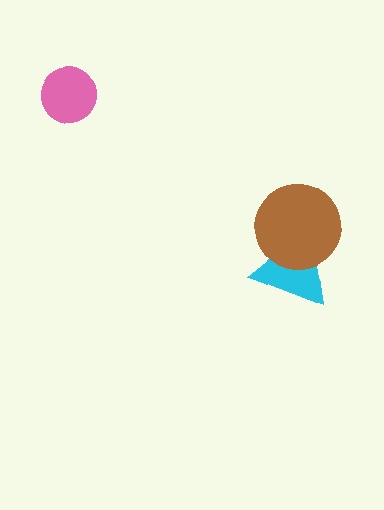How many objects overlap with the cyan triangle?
1 object overlaps with the cyan triangle.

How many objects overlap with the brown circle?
1 object overlaps with the brown circle.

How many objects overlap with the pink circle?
0 objects overlap with the pink circle.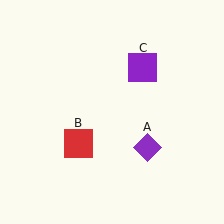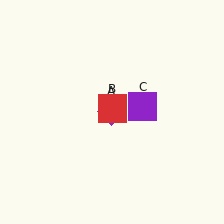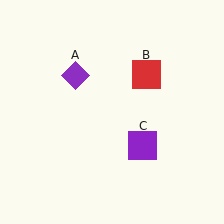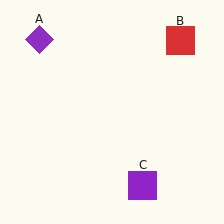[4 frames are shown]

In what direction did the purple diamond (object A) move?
The purple diamond (object A) moved up and to the left.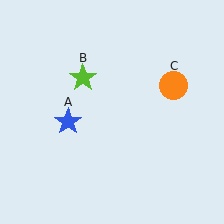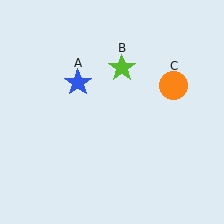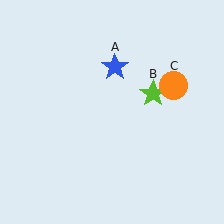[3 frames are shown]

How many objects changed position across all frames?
2 objects changed position: blue star (object A), lime star (object B).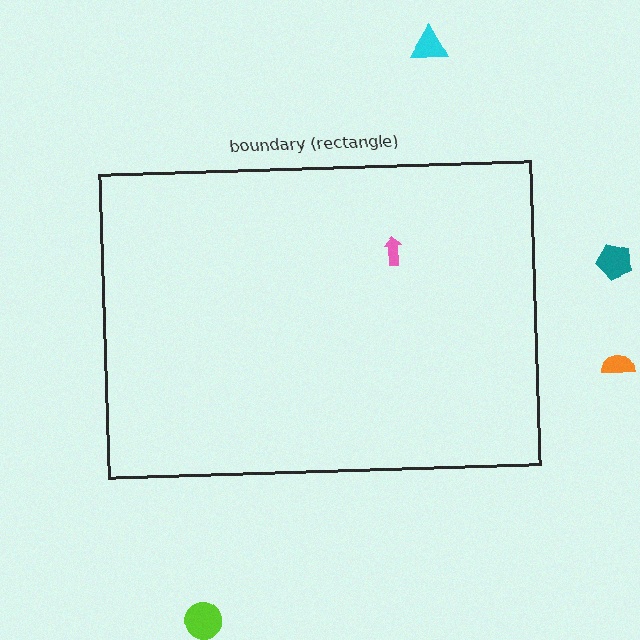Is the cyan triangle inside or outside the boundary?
Outside.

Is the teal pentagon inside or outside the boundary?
Outside.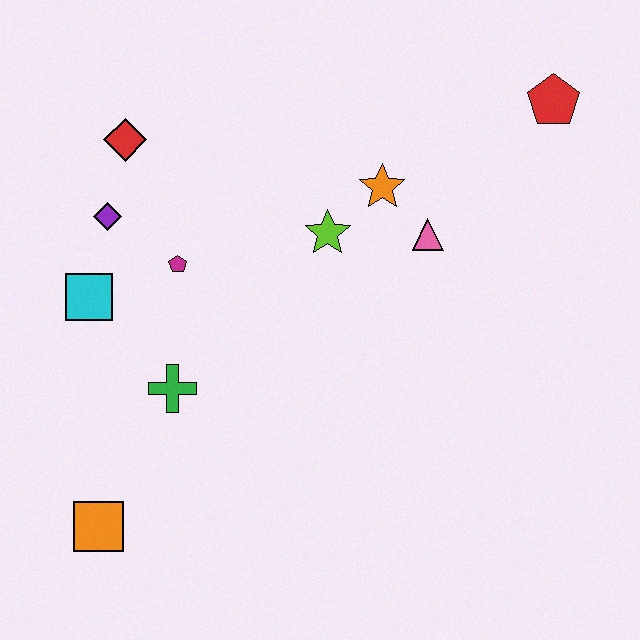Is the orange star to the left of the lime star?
No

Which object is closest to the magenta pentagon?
The purple diamond is closest to the magenta pentagon.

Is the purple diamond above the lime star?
Yes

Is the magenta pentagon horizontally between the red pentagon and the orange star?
No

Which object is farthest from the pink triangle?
The orange square is farthest from the pink triangle.